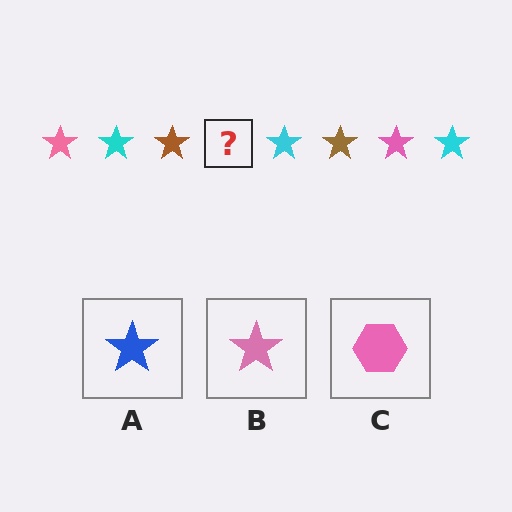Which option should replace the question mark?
Option B.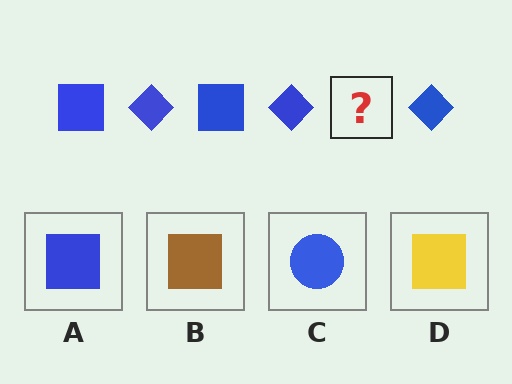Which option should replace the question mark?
Option A.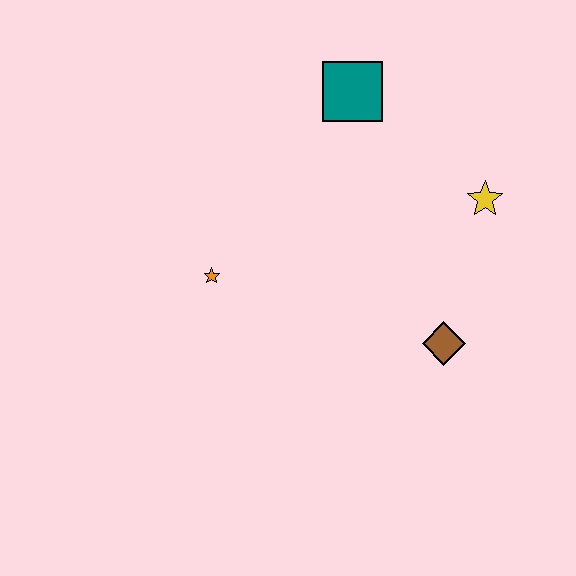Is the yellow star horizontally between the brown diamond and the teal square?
No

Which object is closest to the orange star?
The teal square is closest to the orange star.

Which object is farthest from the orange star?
The yellow star is farthest from the orange star.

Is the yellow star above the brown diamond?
Yes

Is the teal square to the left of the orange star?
No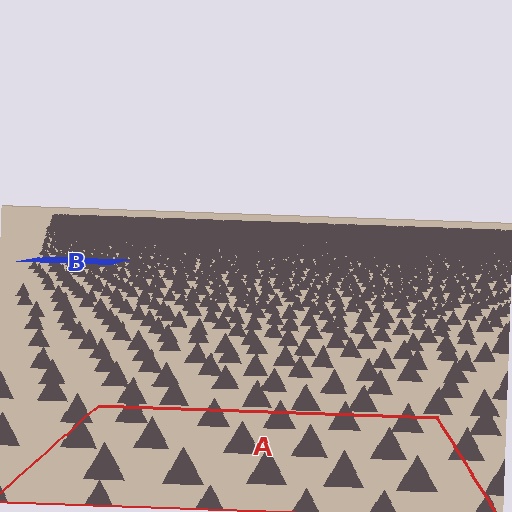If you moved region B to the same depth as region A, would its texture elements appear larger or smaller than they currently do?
They would appear larger. At a closer depth, the same texture elements are projected at a bigger on-screen size.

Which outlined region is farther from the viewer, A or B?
Region B is farther from the viewer — the texture elements inside it appear smaller and more densely packed.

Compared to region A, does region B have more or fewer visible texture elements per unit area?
Region B has more texture elements per unit area — they are packed more densely because it is farther away.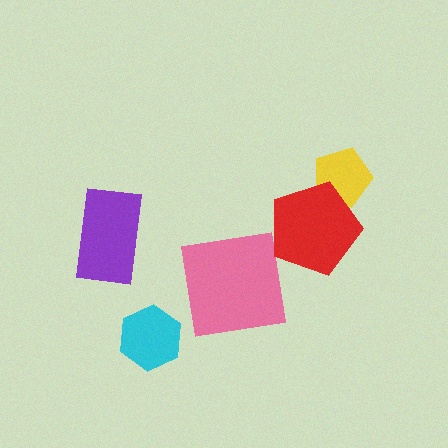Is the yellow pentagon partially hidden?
Yes, it is partially covered by another shape.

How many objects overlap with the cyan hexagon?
0 objects overlap with the cyan hexagon.